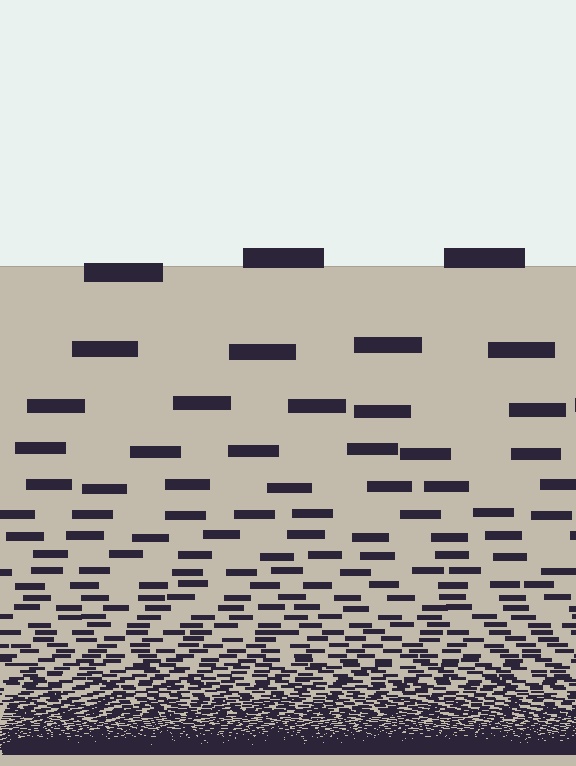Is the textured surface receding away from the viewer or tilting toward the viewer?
The surface appears to tilt toward the viewer. Texture elements get larger and sparser toward the top.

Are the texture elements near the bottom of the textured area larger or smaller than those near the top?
Smaller. The gradient is inverted — elements near the bottom are smaller and denser.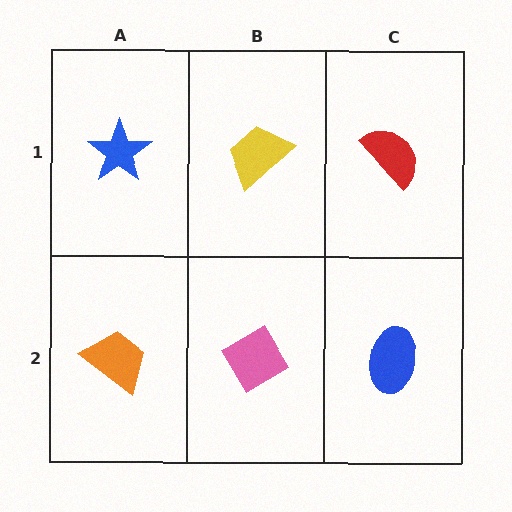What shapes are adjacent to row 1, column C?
A blue ellipse (row 2, column C), a yellow trapezoid (row 1, column B).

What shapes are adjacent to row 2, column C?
A red semicircle (row 1, column C), a pink diamond (row 2, column B).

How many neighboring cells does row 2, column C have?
2.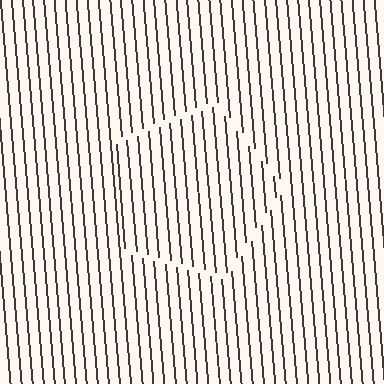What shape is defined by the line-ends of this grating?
An illusory pentagon. The interior of the shape contains the same grating, shifted by half a period — the contour is defined by the phase discontinuity where line-ends from the inner and outer gratings abut.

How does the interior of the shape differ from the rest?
The interior of the shape contains the same grating, shifted by half a period — the contour is defined by the phase discontinuity where line-ends from the inner and outer gratings abut.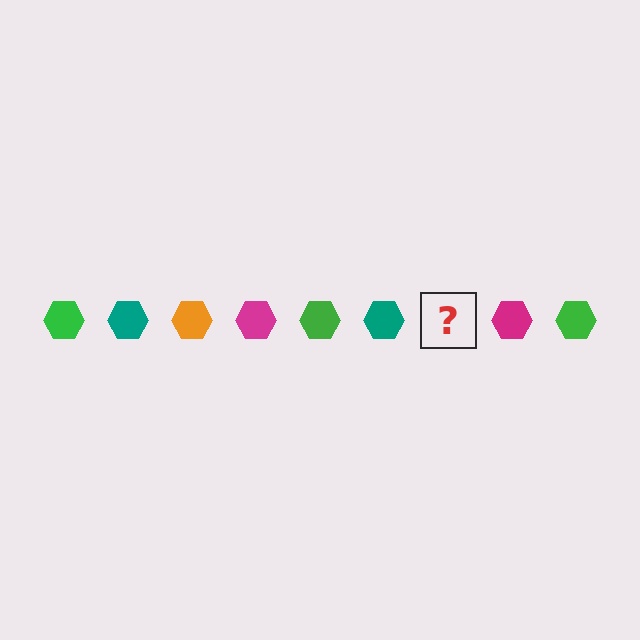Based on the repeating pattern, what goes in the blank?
The blank should be an orange hexagon.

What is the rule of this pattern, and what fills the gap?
The rule is that the pattern cycles through green, teal, orange, magenta hexagons. The gap should be filled with an orange hexagon.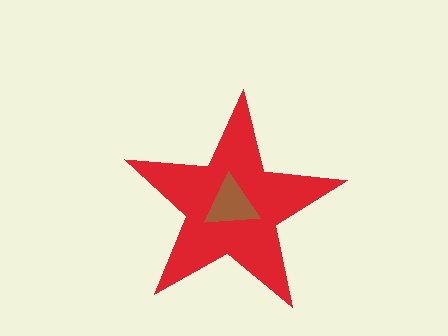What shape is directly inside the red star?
The brown triangle.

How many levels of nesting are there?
2.